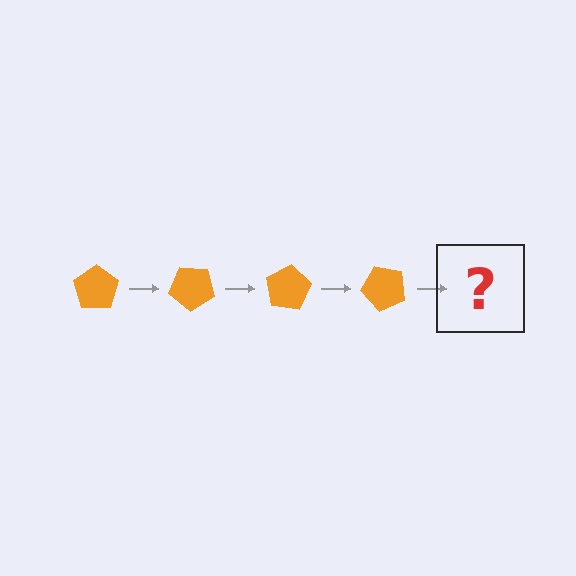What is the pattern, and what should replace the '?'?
The pattern is that the pentagon rotates 40 degrees each step. The '?' should be an orange pentagon rotated 160 degrees.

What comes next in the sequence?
The next element should be an orange pentagon rotated 160 degrees.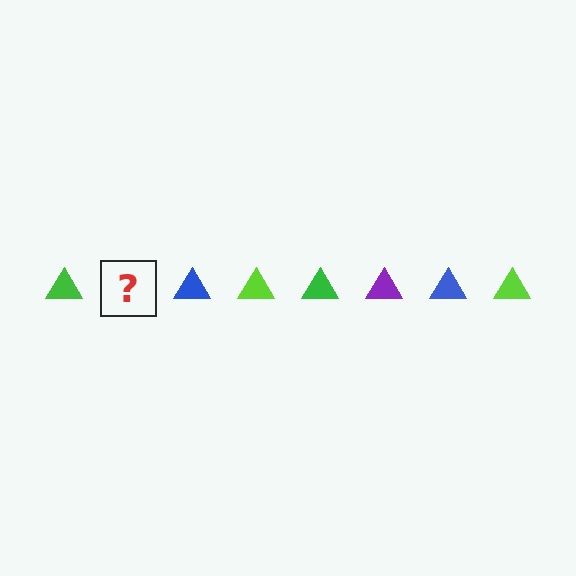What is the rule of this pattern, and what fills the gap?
The rule is that the pattern cycles through green, purple, blue, lime triangles. The gap should be filled with a purple triangle.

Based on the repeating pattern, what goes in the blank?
The blank should be a purple triangle.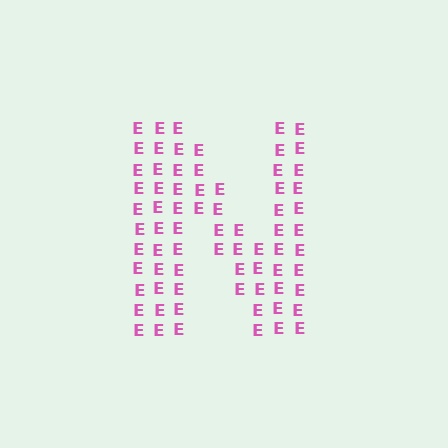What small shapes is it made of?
It is made of small letter E's.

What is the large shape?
The large shape is the letter N.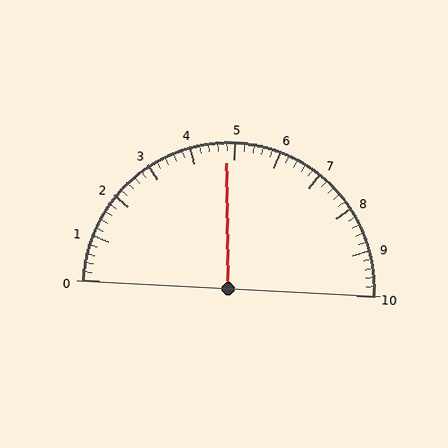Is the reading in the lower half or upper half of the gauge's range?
The reading is in the lower half of the range (0 to 10).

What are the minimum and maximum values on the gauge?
The gauge ranges from 0 to 10.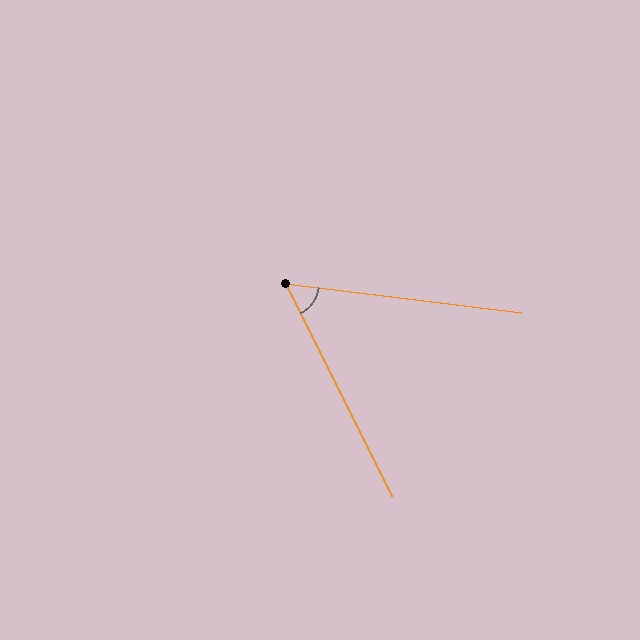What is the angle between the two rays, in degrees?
Approximately 57 degrees.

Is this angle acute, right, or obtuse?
It is acute.